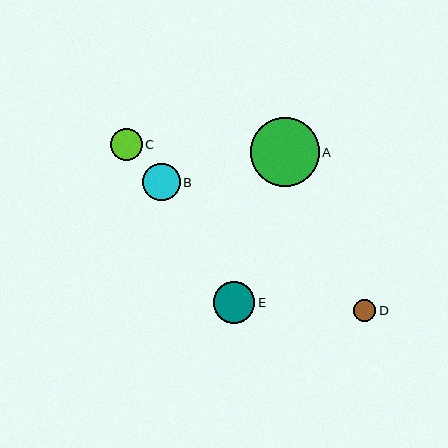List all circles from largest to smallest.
From largest to smallest: A, E, B, C, D.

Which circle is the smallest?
Circle D is the smallest with a size of approximately 22 pixels.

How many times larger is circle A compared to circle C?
Circle A is approximately 2.2 times the size of circle C.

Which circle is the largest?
Circle A is the largest with a size of approximately 69 pixels.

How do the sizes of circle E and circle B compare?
Circle E and circle B are approximately the same size.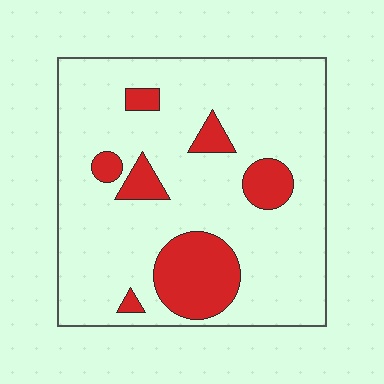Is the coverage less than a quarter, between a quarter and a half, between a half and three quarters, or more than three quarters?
Less than a quarter.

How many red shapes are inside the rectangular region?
7.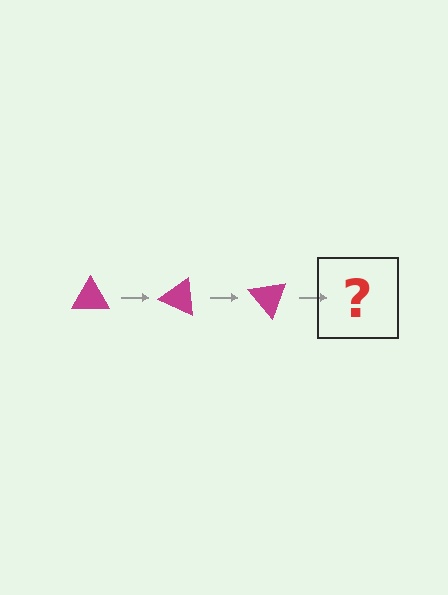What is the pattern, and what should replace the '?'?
The pattern is that the triangle rotates 25 degrees each step. The '?' should be a magenta triangle rotated 75 degrees.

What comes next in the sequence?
The next element should be a magenta triangle rotated 75 degrees.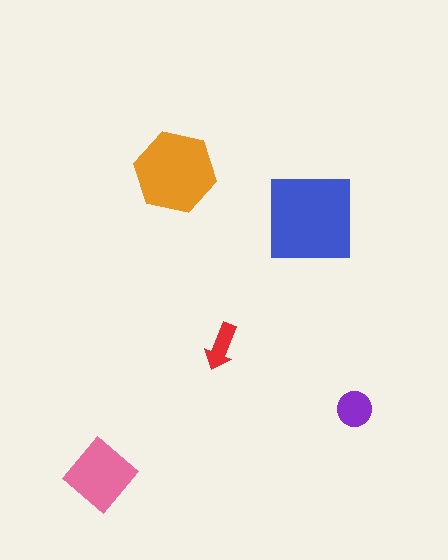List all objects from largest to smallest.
The blue square, the orange hexagon, the pink diamond, the purple circle, the red arrow.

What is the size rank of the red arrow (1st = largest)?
5th.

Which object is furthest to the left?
The pink diamond is leftmost.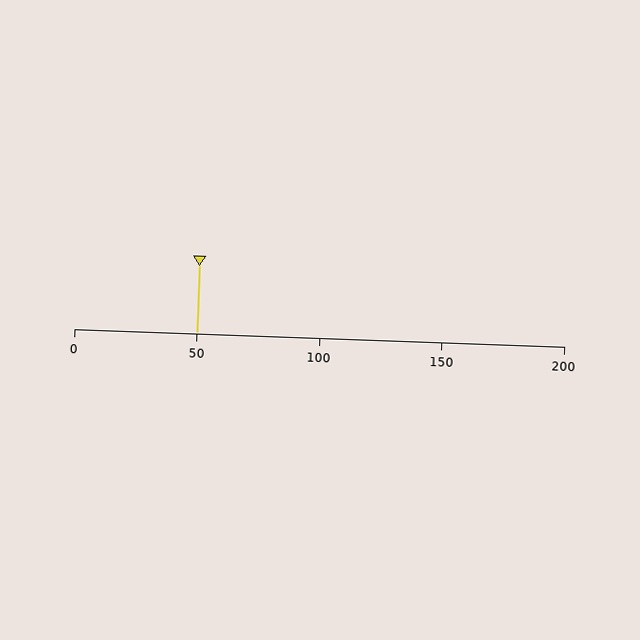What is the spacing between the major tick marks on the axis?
The major ticks are spaced 50 apart.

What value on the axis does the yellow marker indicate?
The marker indicates approximately 50.